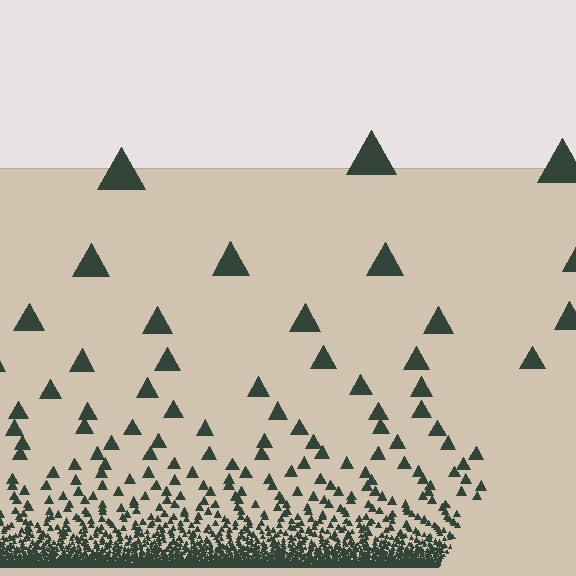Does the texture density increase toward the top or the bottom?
Density increases toward the bottom.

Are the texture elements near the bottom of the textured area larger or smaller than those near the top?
Smaller. The gradient is inverted — elements near the bottom are smaller and denser.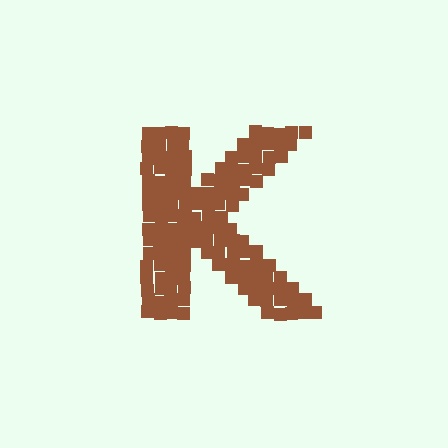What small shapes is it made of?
It is made of small squares.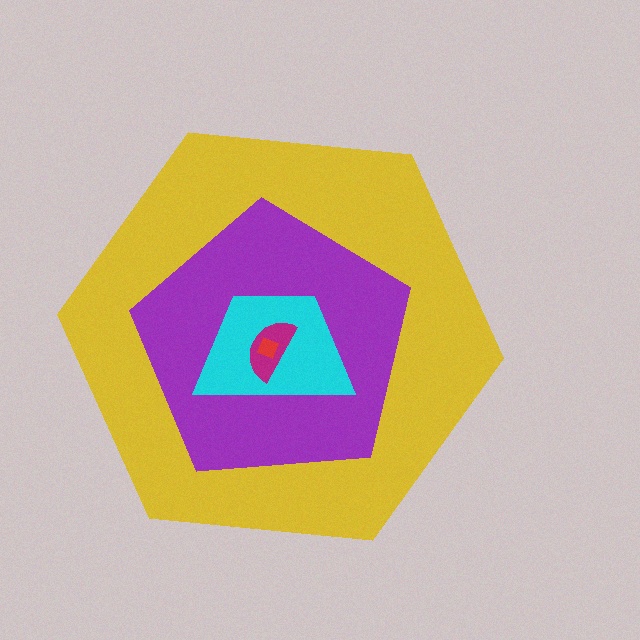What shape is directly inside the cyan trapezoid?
The magenta semicircle.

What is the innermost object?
The red square.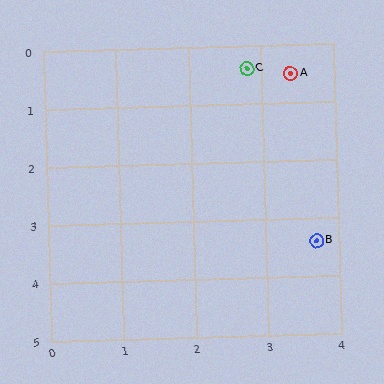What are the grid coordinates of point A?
Point A is at approximately (3.4, 0.5).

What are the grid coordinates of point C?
Point C is at approximately (2.8, 0.4).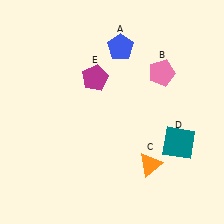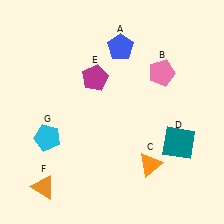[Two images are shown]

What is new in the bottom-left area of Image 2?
A cyan pentagon (G) was added in the bottom-left area of Image 2.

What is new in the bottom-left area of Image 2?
An orange triangle (F) was added in the bottom-left area of Image 2.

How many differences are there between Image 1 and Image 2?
There are 2 differences between the two images.